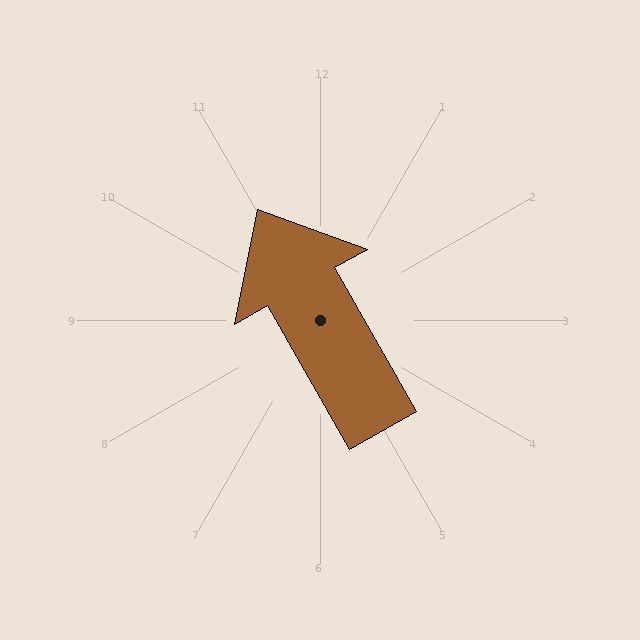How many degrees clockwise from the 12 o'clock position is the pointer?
Approximately 330 degrees.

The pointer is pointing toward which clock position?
Roughly 11 o'clock.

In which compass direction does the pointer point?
Northwest.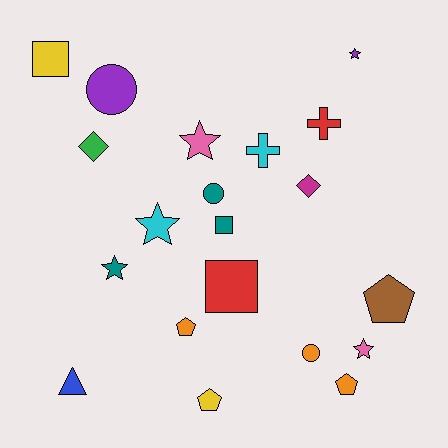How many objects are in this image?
There are 20 objects.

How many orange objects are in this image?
There are 3 orange objects.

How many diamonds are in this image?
There are 2 diamonds.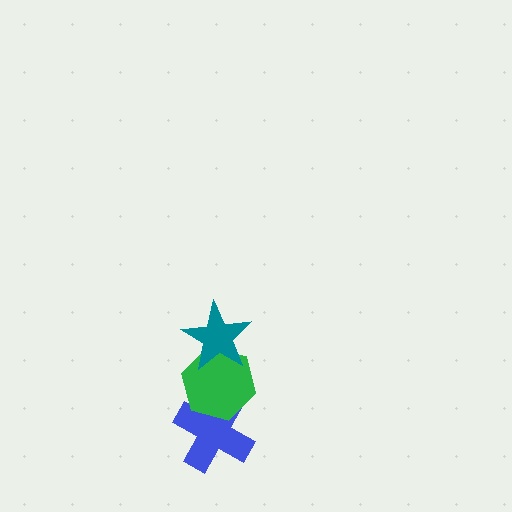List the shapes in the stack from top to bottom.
From top to bottom: the teal star, the green hexagon, the blue cross.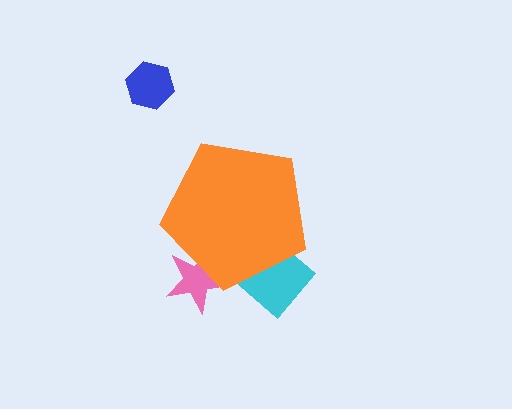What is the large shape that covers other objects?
An orange pentagon.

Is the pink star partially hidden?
Yes, the pink star is partially hidden behind the orange pentagon.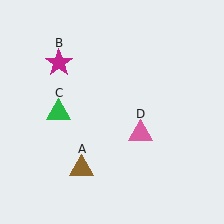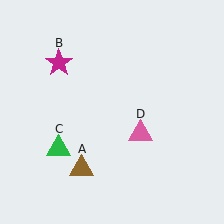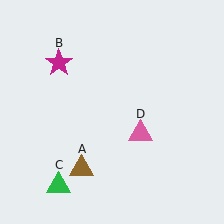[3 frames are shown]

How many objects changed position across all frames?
1 object changed position: green triangle (object C).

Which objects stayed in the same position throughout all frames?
Brown triangle (object A) and magenta star (object B) and pink triangle (object D) remained stationary.